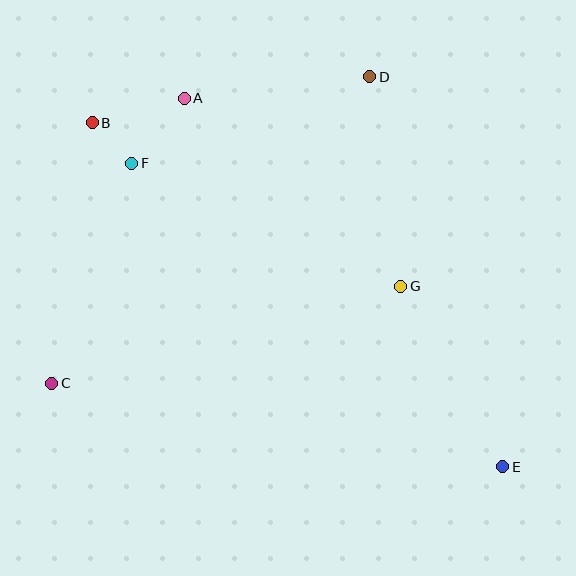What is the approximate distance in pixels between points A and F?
The distance between A and F is approximately 84 pixels.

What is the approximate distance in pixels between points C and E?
The distance between C and E is approximately 459 pixels.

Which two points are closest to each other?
Points B and F are closest to each other.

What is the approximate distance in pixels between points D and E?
The distance between D and E is approximately 412 pixels.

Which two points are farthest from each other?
Points B and E are farthest from each other.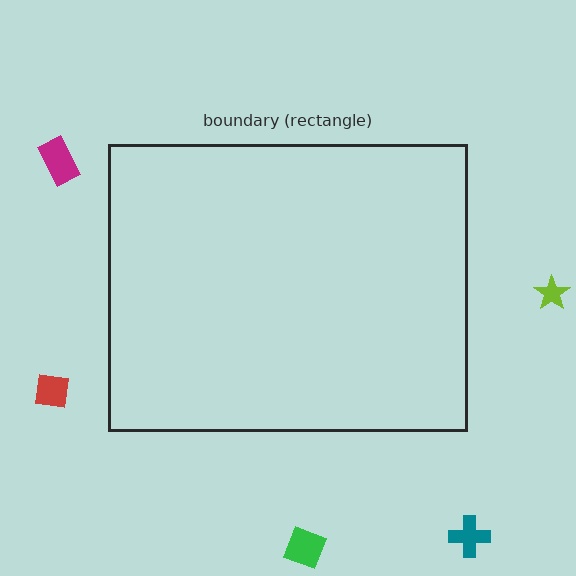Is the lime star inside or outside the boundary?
Outside.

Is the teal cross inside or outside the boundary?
Outside.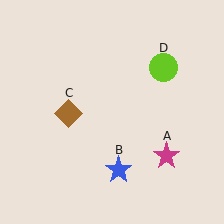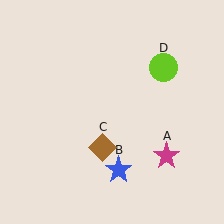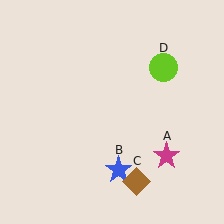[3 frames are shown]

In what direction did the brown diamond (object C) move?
The brown diamond (object C) moved down and to the right.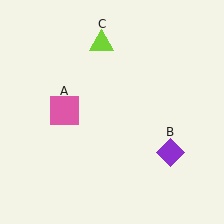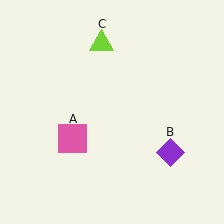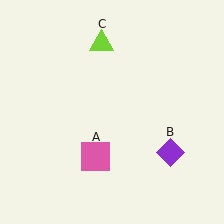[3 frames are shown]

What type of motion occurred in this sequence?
The pink square (object A) rotated counterclockwise around the center of the scene.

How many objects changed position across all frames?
1 object changed position: pink square (object A).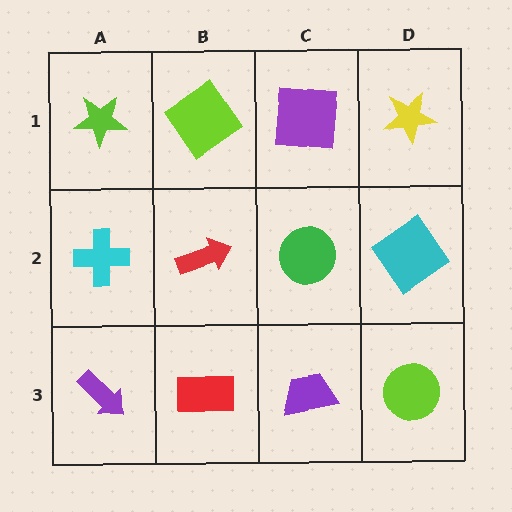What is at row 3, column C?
A purple trapezoid.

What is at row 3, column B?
A red rectangle.